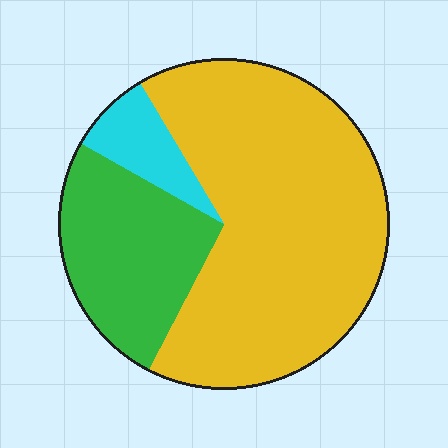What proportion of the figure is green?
Green covers 26% of the figure.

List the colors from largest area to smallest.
From largest to smallest: yellow, green, cyan.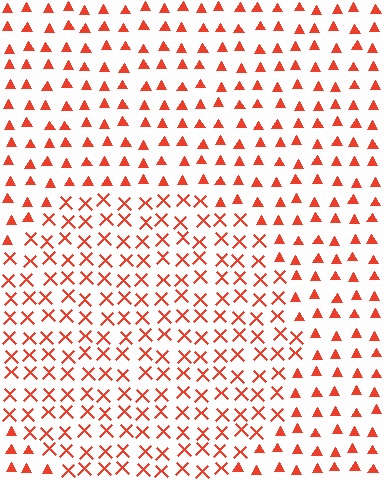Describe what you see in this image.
The image is filled with small red elements arranged in a uniform grid. A circle-shaped region contains X marks, while the surrounding area contains triangles. The boundary is defined purely by the change in element shape.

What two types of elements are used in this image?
The image uses X marks inside the circle region and triangles outside it.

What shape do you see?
I see a circle.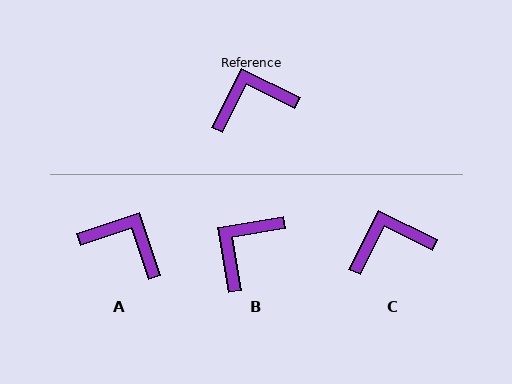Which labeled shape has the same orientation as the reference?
C.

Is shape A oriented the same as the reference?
No, it is off by about 45 degrees.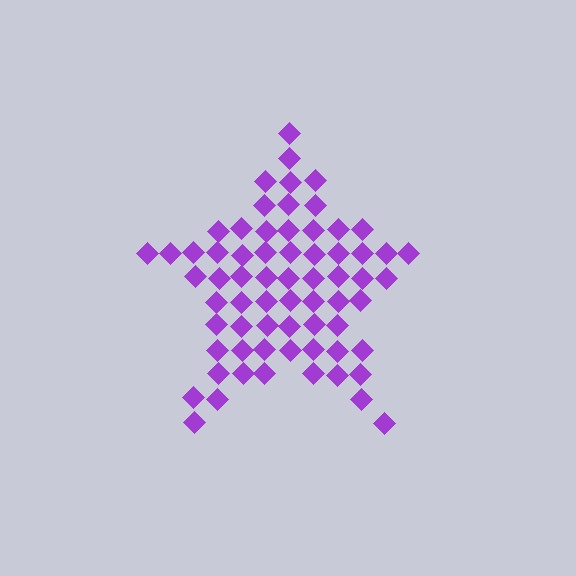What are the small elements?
The small elements are diamonds.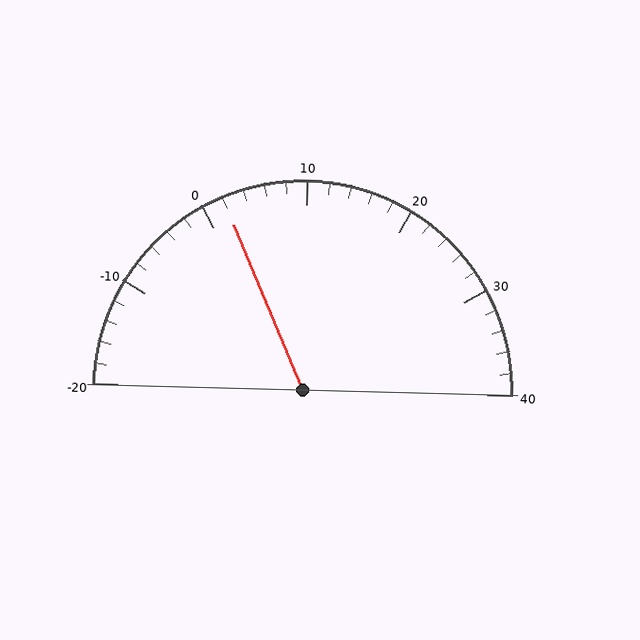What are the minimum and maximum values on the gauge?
The gauge ranges from -20 to 40.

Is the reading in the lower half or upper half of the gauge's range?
The reading is in the lower half of the range (-20 to 40).